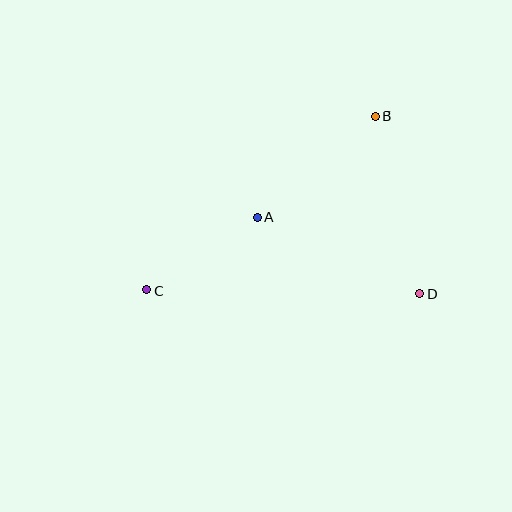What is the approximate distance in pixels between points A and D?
The distance between A and D is approximately 180 pixels.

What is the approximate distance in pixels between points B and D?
The distance between B and D is approximately 183 pixels.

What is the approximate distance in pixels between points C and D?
The distance between C and D is approximately 273 pixels.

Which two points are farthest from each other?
Points B and C are farthest from each other.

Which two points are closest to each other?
Points A and C are closest to each other.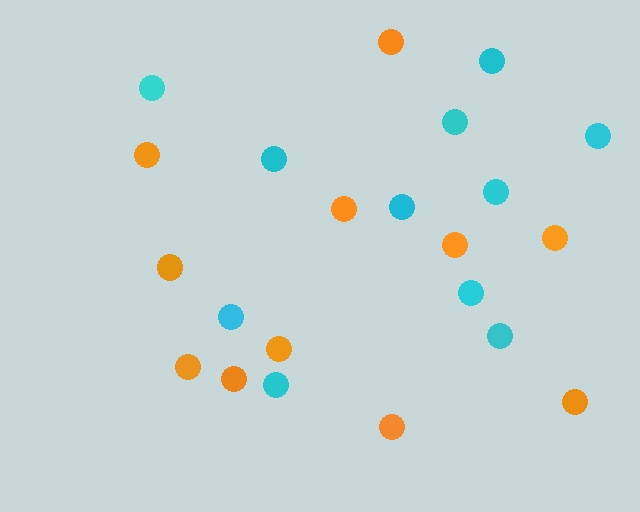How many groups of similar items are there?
There are 2 groups: one group of orange circles (11) and one group of cyan circles (11).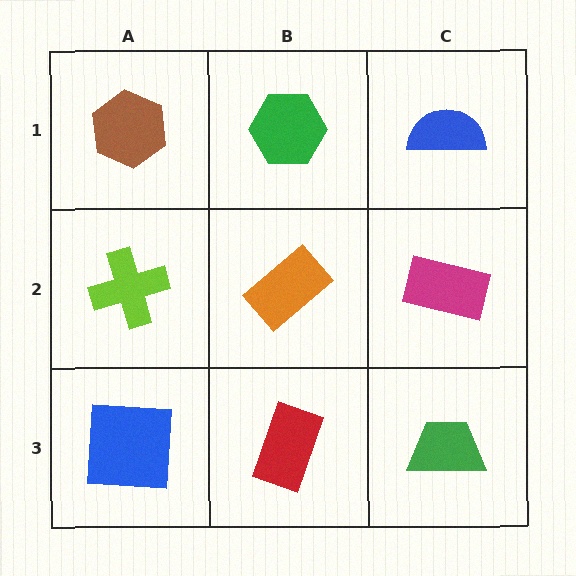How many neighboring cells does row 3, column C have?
2.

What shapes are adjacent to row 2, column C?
A blue semicircle (row 1, column C), a green trapezoid (row 3, column C), an orange rectangle (row 2, column B).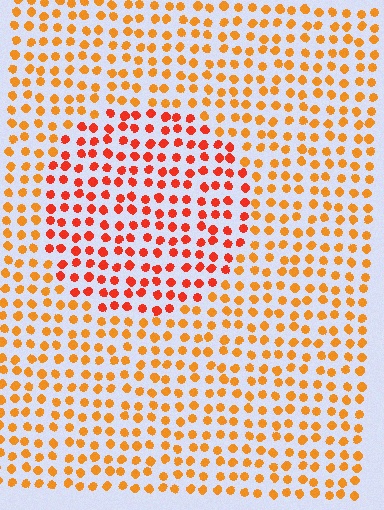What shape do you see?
I see a circle.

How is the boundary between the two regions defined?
The boundary is defined purely by a slight shift in hue (about 28 degrees). Spacing, size, and orientation are identical on both sides.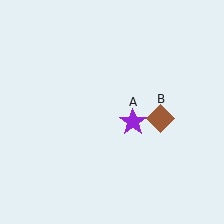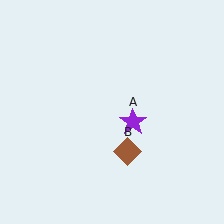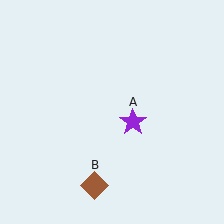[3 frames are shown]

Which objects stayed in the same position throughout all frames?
Purple star (object A) remained stationary.